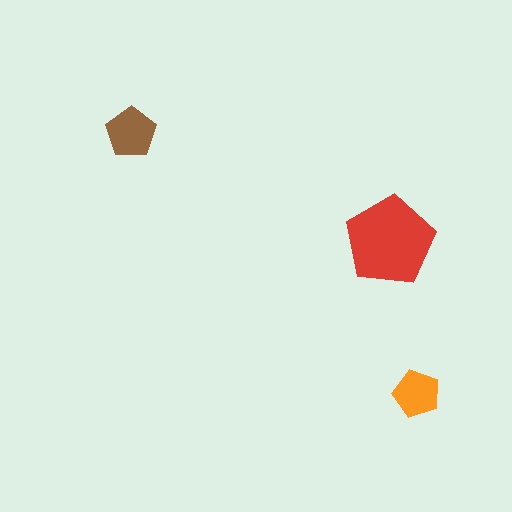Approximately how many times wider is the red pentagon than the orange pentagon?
About 2 times wider.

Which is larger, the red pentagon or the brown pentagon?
The red one.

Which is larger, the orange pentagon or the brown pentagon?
The brown one.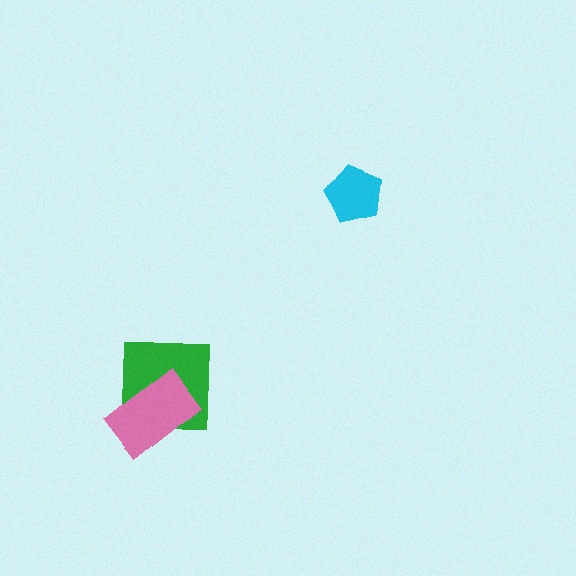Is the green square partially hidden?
Yes, it is partially covered by another shape.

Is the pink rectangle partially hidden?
No, no other shape covers it.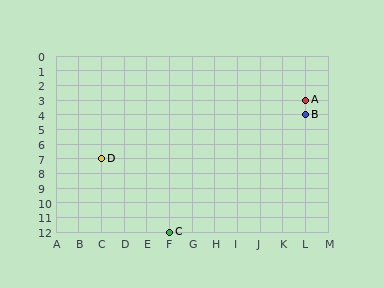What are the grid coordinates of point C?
Point C is at grid coordinates (F, 12).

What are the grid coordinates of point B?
Point B is at grid coordinates (L, 4).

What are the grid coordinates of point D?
Point D is at grid coordinates (C, 7).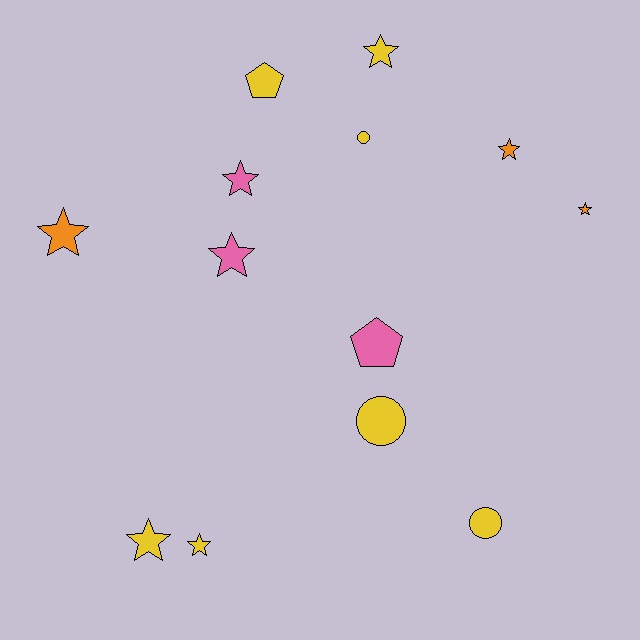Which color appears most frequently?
Yellow, with 7 objects.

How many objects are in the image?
There are 13 objects.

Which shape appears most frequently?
Star, with 8 objects.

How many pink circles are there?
There are no pink circles.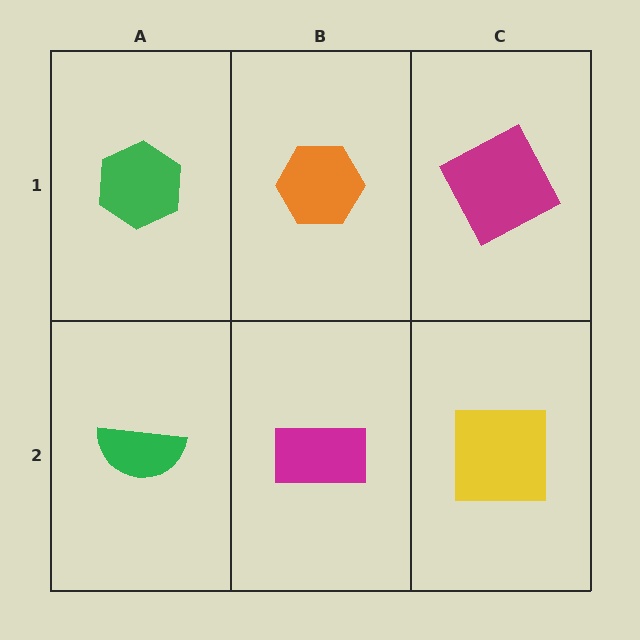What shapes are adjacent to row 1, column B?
A magenta rectangle (row 2, column B), a green hexagon (row 1, column A), a magenta square (row 1, column C).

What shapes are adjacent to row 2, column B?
An orange hexagon (row 1, column B), a green semicircle (row 2, column A), a yellow square (row 2, column C).